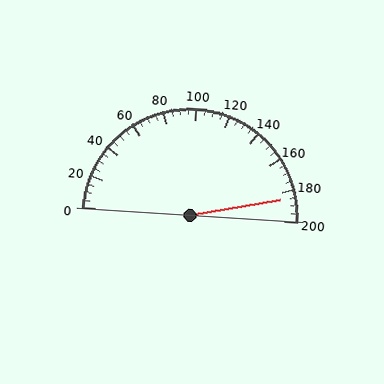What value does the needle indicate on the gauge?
The needle indicates approximately 185.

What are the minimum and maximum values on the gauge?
The gauge ranges from 0 to 200.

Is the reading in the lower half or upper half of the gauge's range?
The reading is in the upper half of the range (0 to 200).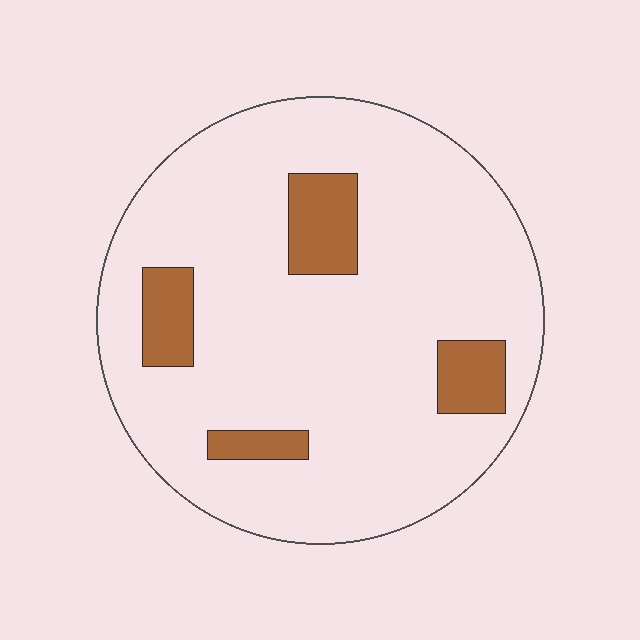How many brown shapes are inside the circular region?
4.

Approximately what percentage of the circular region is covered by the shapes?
Approximately 15%.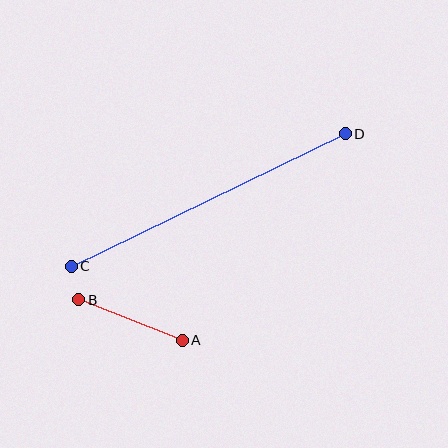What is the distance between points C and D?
The distance is approximately 304 pixels.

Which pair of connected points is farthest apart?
Points C and D are farthest apart.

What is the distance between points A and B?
The distance is approximately 111 pixels.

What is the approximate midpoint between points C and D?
The midpoint is at approximately (208, 200) pixels.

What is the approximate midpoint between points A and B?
The midpoint is at approximately (131, 320) pixels.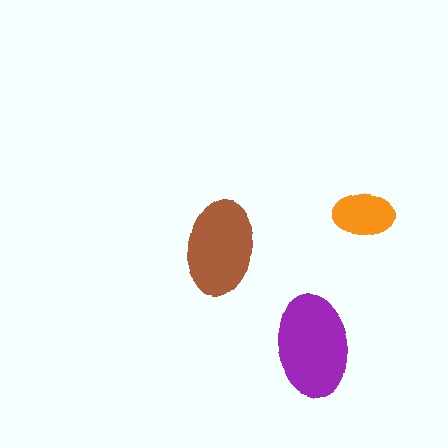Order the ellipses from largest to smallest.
the purple one, the brown one, the orange one.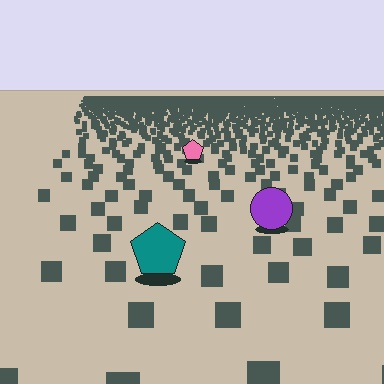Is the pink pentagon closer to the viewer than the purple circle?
No. The purple circle is closer — you can tell from the texture gradient: the ground texture is coarser near it.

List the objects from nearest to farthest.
From nearest to farthest: the teal pentagon, the purple circle, the pink pentagon.